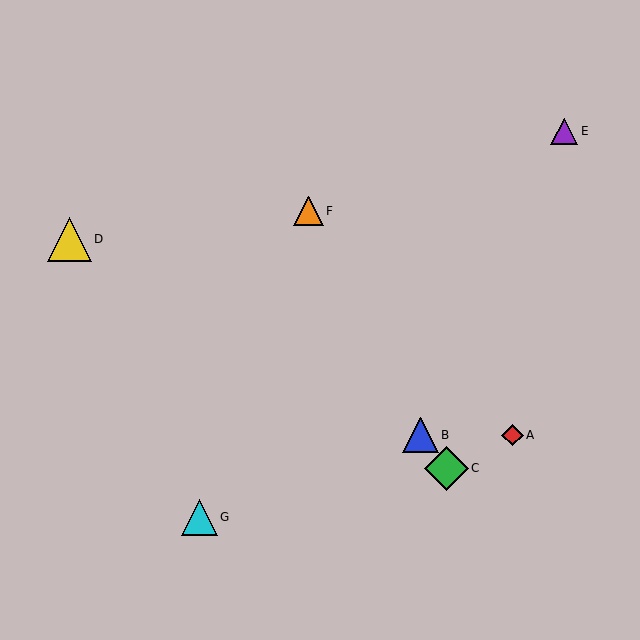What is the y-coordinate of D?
Object D is at y≈239.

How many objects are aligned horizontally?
2 objects (A, B) are aligned horizontally.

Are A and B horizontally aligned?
Yes, both are at y≈435.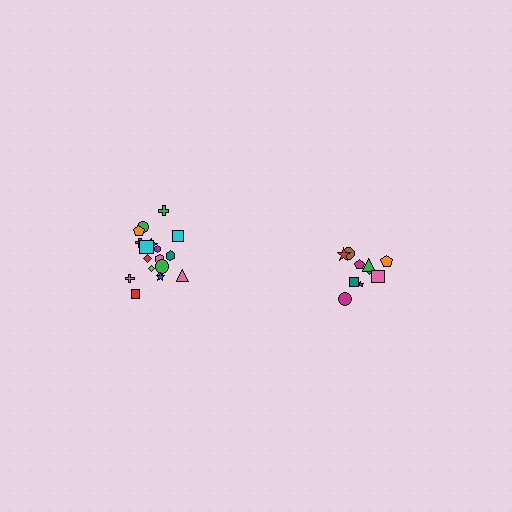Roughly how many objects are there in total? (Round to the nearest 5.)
Roughly 30 objects in total.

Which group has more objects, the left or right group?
The left group.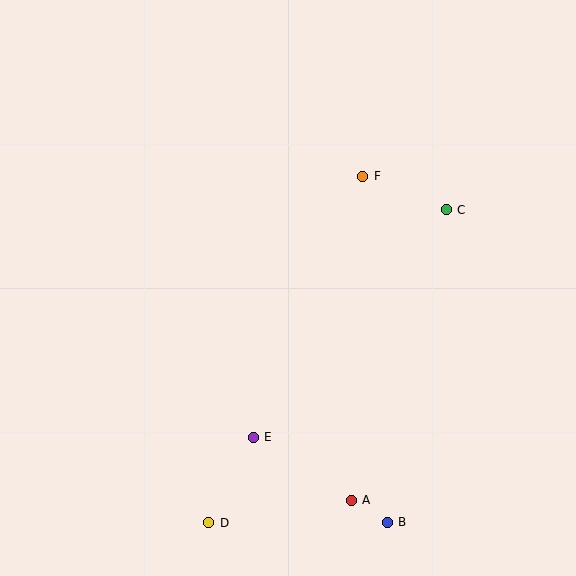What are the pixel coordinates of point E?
Point E is at (253, 437).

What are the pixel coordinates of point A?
Point A is at (351, 500).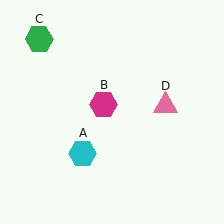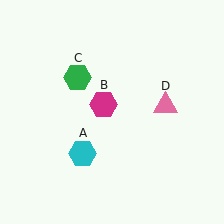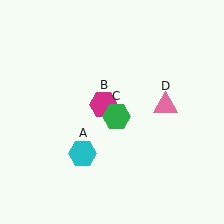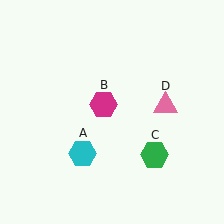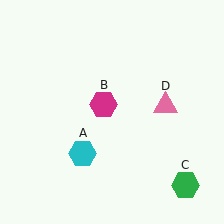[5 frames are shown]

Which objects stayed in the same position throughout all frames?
Cyan hexagon (object A) and magenta hexagon (object B) and pink triangle (object D) remained stationary.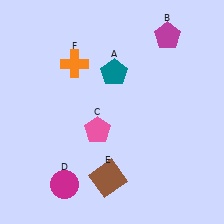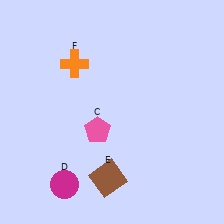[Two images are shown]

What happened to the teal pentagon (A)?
The teal pentagon (A) was removed in Image 2. It was in the top-right area of Image 1.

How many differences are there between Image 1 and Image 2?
There are 2 differences between the two images.